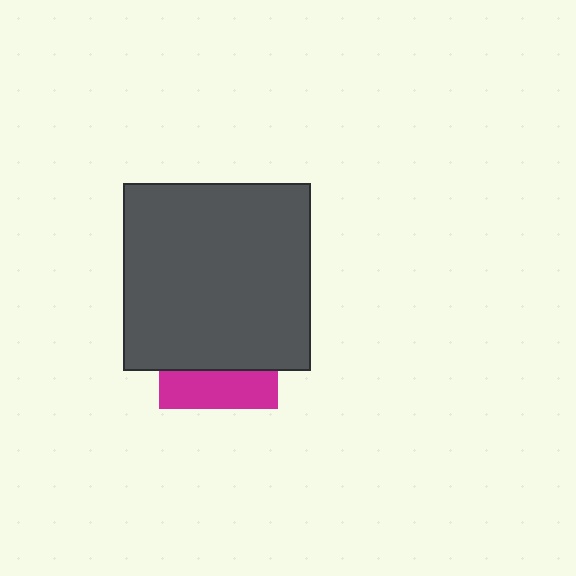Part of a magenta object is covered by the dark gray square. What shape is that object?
It is a square.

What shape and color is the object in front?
The object in front is a dark gray square.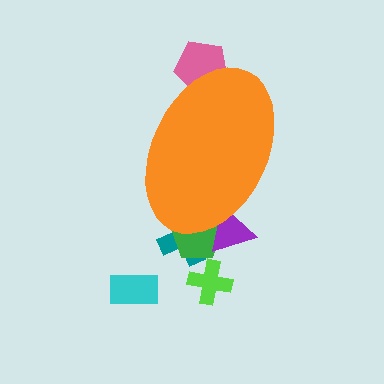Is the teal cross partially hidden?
Yes, the teal cross is partially hidden behind the orange ellipse.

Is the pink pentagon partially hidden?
Yes, the pink pentagon is partially hidden behind the orange ellipse.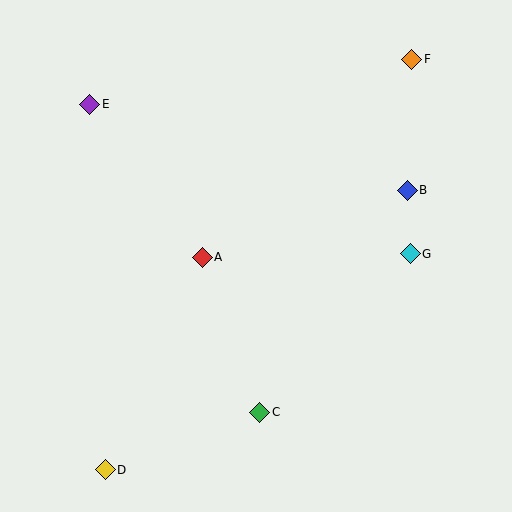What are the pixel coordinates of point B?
Point B is at (407, 190).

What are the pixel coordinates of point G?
Point G is at (410, 254).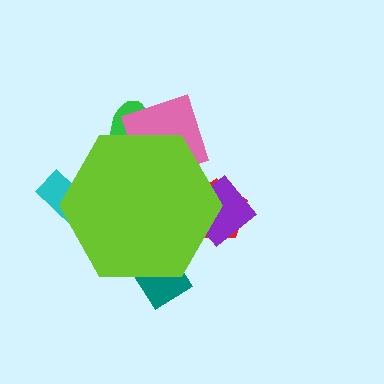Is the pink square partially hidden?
Yes, the pink square is partially hidden behind the lime hexagon.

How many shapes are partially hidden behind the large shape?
6 shapes are partially hidden.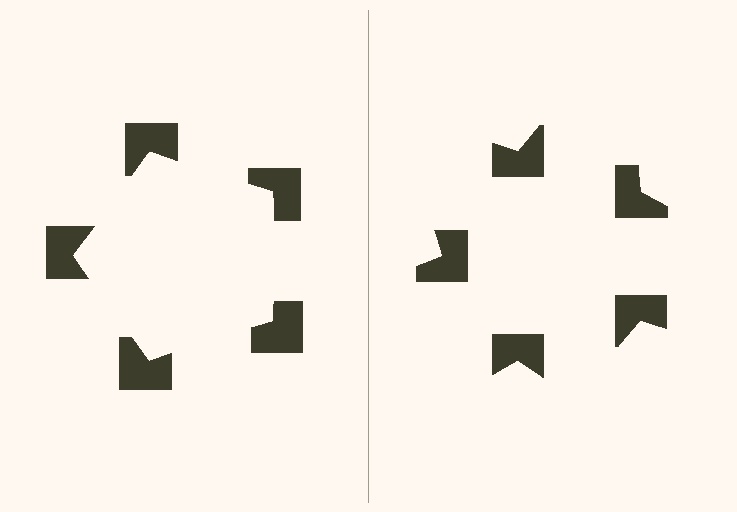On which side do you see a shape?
An illusory pentagon appears on the left side. On the right side the wedge cuts are rotated, so no coherent shape forms.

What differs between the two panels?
The notched squares are positioned identically on both sides; only the wedge orientations differ. On the left they align to a pentagon; on the right they are misaligned.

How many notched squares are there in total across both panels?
10 — 5 on each side.